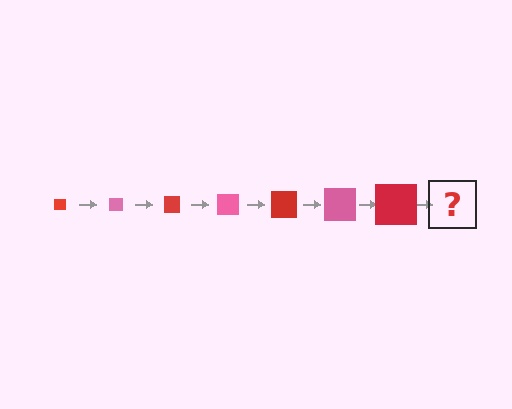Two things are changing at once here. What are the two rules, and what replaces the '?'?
The two rules are that the square grows larger each step and the color cycles through red and pink. The '?' should be a pink square, larger than the previous one.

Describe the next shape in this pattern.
It should be a pink square, larger than the previous one.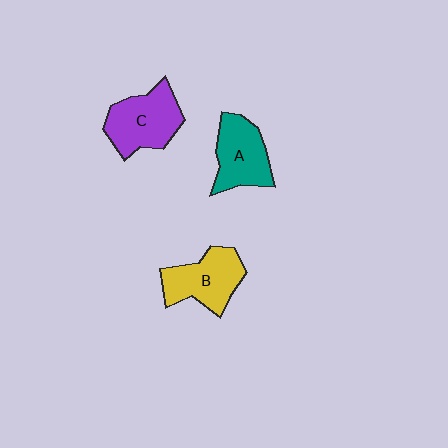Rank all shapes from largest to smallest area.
From largest to smallest: C (purple), B (yellow), A (teal).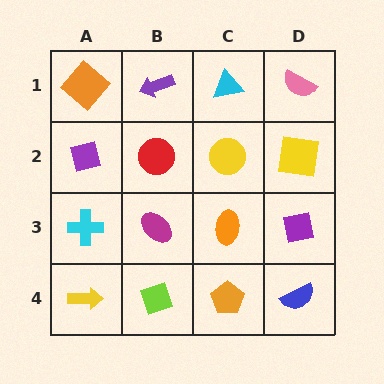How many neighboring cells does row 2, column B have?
4.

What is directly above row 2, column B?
A purple arrow.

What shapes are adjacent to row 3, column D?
A yellow square (row 2, column D), a blue semicircle (row 4, column D), an orange ellipse (row 3, column C).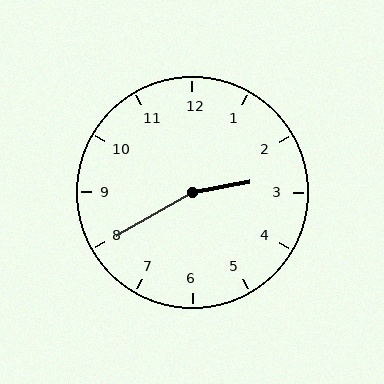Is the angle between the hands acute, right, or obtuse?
It is obtuse.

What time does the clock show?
2:40.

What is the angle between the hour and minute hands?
Approximately 160 degrees.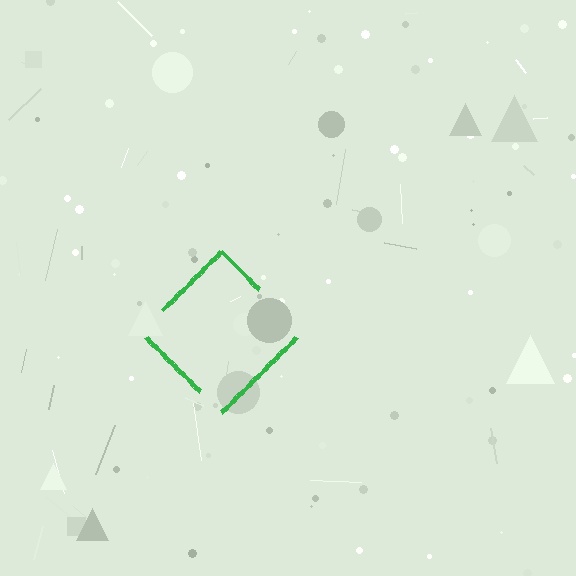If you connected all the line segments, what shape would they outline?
They would outline a diamond.